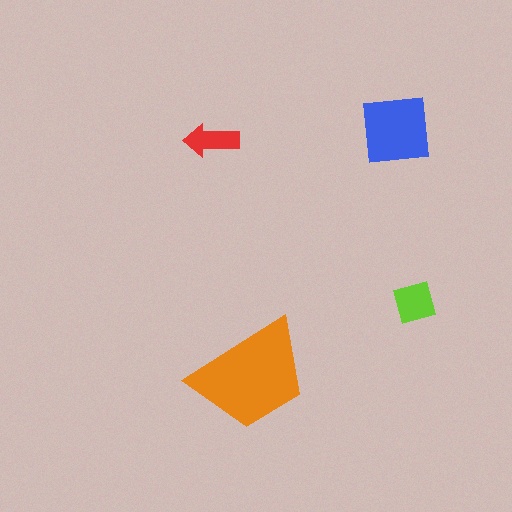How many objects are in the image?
There are 4 objects in the image.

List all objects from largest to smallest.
The orange trapezoid, the blue square, the lime square, the red arrow.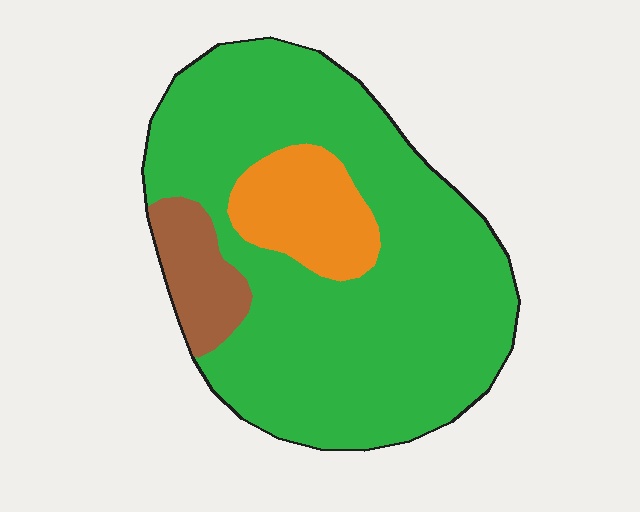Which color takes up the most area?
Green, at roughly 80%.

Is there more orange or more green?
Green.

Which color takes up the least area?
Brown, at roughly 10%.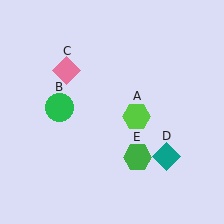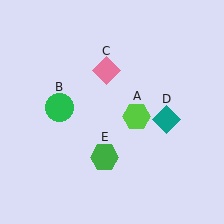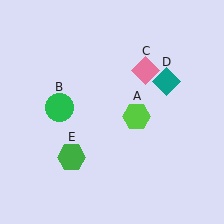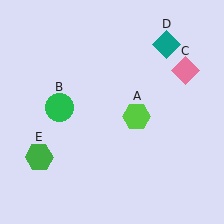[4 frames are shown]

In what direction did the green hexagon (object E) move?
The green hexagon (object E) moved left.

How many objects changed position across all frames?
3 objects changed position: pink diamond (object C), teal diamond (object D), green hexagon (object E).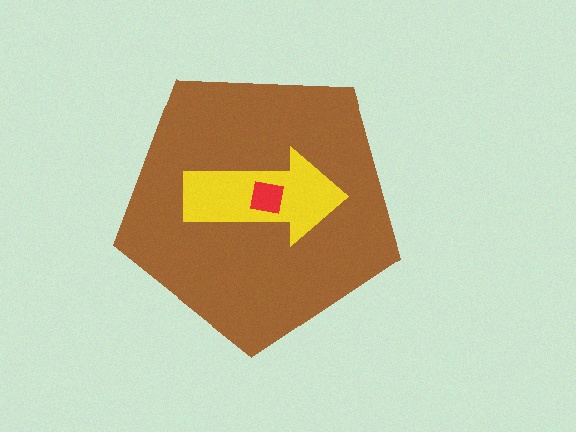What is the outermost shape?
The brown pentagon.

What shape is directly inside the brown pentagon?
The yellow arrow.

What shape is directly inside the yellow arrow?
The red square.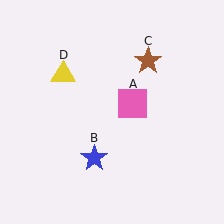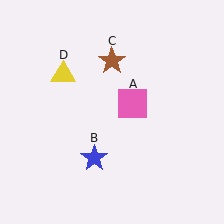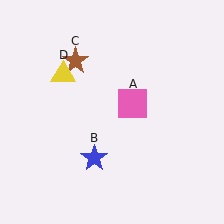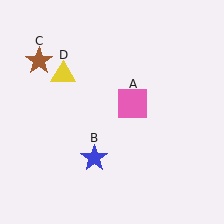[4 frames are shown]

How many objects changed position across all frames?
1 object changed position: brown star (object C).